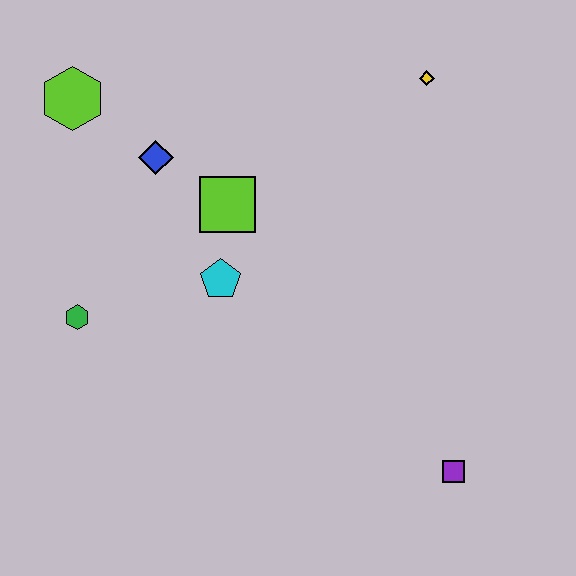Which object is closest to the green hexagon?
The cyan pentagon is closest to the green hexagon.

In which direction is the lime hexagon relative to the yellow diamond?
The lime hexagon is to the left of the yellow diamond.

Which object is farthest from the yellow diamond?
The green hexagon is farthest from the yellow diamond.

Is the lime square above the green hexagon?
Yes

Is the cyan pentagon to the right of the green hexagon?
Yes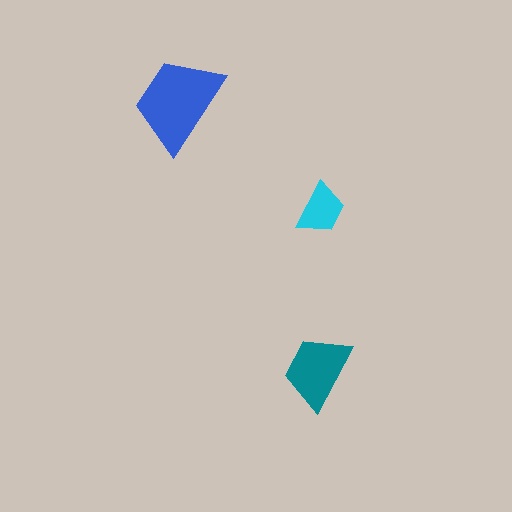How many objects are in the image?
There are 3 objects in the image.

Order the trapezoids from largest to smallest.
the blue one, the teal one, the cyan one.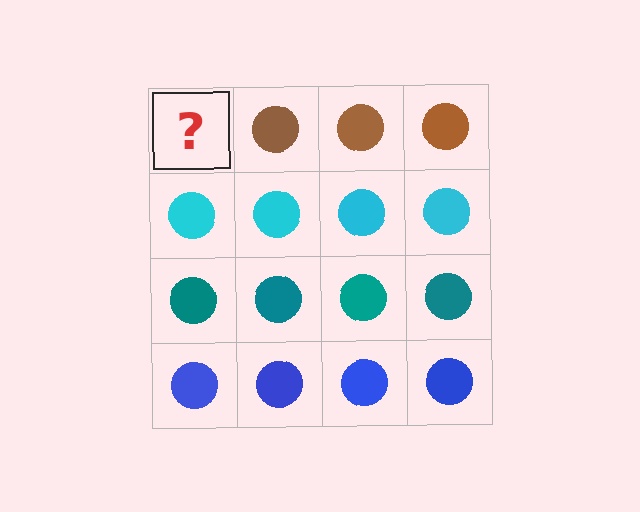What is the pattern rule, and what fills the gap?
The rule is that each row has a consistent color. The gap should be filled with a brown circle.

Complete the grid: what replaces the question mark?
The question mark should be replaced with a brown circle.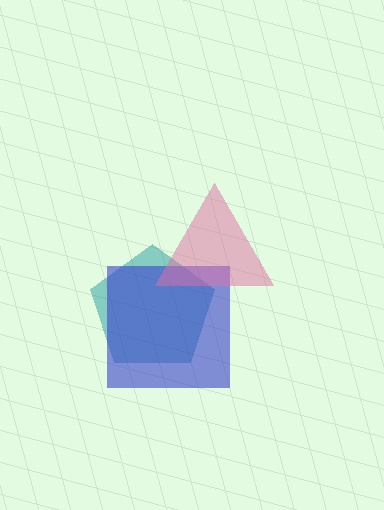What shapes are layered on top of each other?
The layered shapes are: a teal pentagon, a blue square, a pink triangle.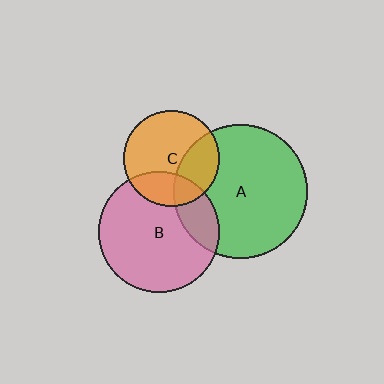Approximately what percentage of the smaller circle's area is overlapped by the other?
Approximately 30%.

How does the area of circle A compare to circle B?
Approximately 1.2 times.